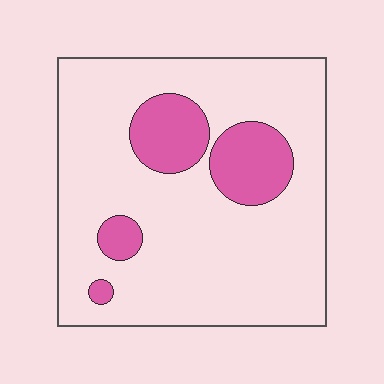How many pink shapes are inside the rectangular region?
4.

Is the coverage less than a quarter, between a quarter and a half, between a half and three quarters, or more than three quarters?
Less than a quarter.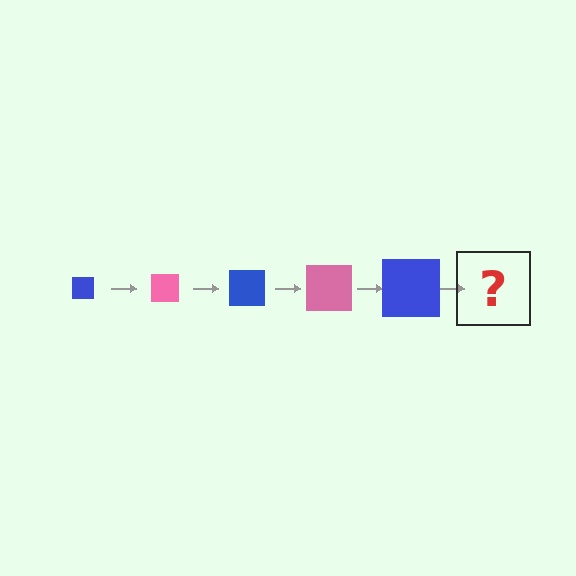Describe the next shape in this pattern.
It should be a pink square, larger than the previous one.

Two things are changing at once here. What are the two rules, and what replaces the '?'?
The two rules are that the square grows larger each step and the color cycles through blue and pink. The '?' should be a pink square, larger than the previous one.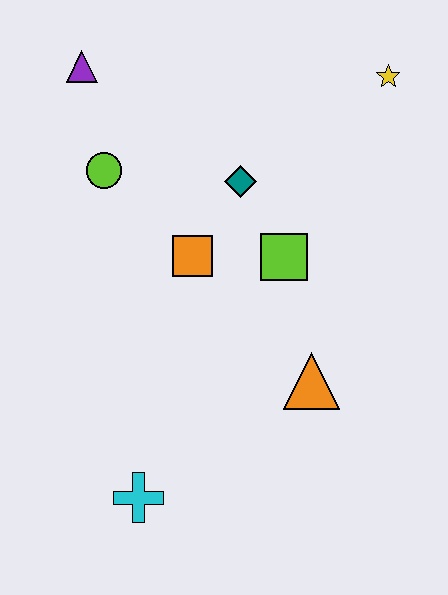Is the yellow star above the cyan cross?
Yes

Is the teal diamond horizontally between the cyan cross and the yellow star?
Yes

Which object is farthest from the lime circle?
The cyan cross is farthest from the lime circle.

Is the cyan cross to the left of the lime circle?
No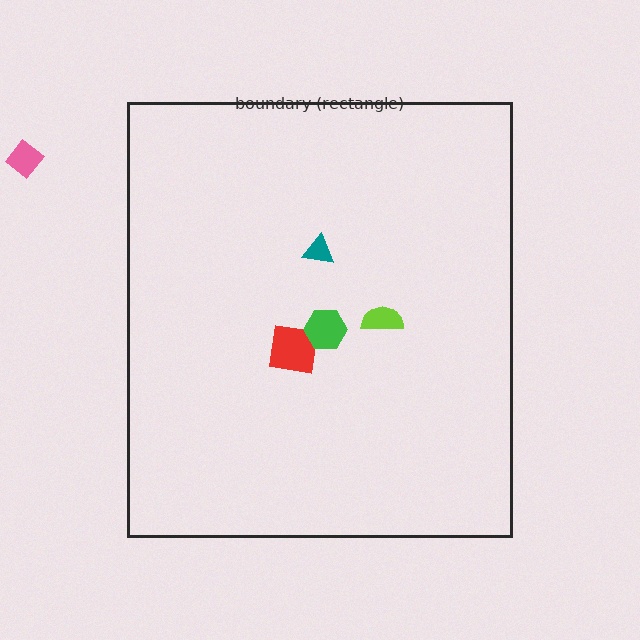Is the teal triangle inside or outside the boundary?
Inside.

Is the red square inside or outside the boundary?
Inside.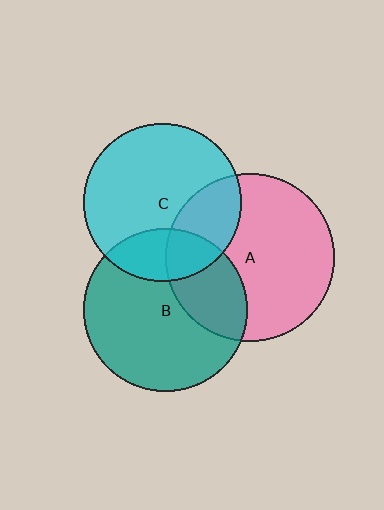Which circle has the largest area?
Circle A (pink).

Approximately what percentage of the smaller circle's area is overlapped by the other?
Approximately 25%.